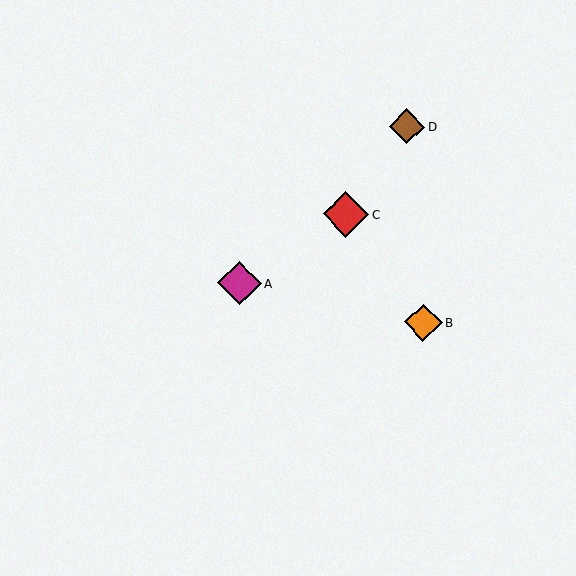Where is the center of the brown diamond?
The center of the brown diamond is at (407, 127).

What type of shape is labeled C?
Shape C is a red diamond.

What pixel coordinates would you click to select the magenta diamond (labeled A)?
Click at (239, 283) to select the magenta diamond A.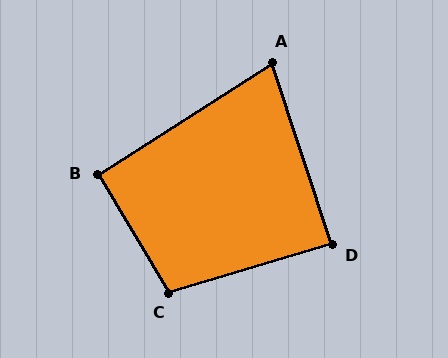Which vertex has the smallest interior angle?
A, at approximately 75 degrees.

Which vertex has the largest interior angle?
C, at approximately 105 degrees.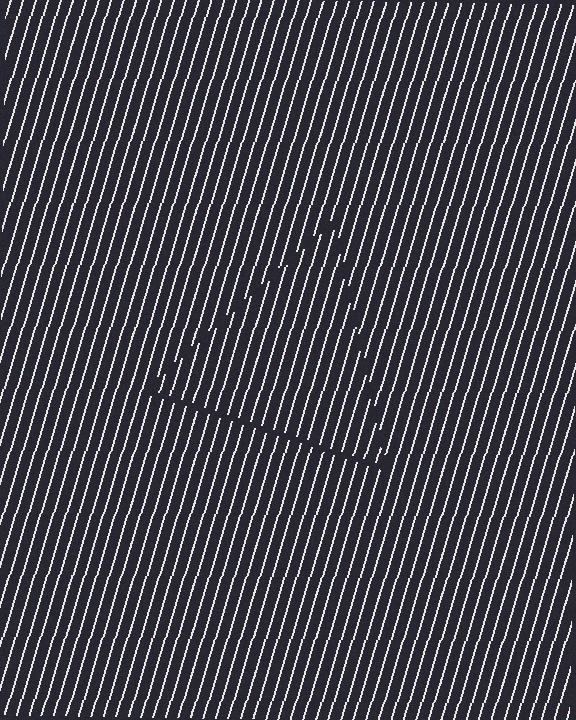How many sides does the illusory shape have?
3 sides — the line-ends trace a triangle.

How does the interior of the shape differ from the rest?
The interior of the shape contains the same grating, shifted by half a period — the contour is defined by the phase discontinuity where line-ends from the inner and outer gratings abut.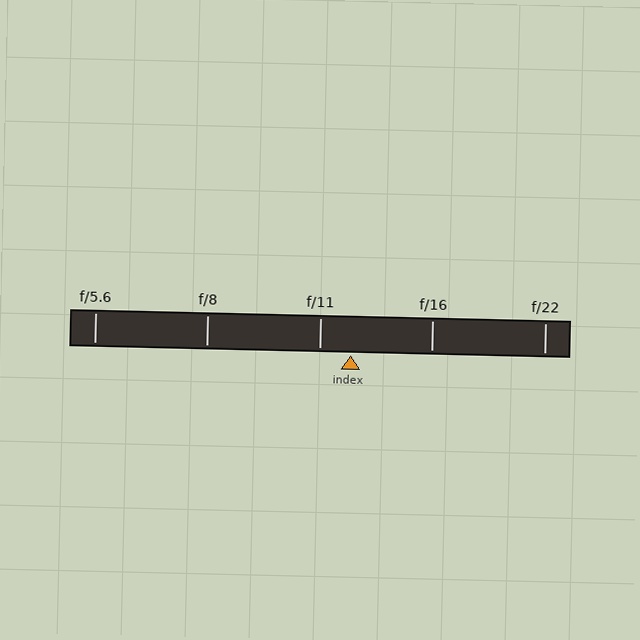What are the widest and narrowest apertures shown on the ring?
The widest aperture shown is f/5.6 and the narrowest is f/22.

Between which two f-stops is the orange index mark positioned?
The index mark is between f/11 and f/16.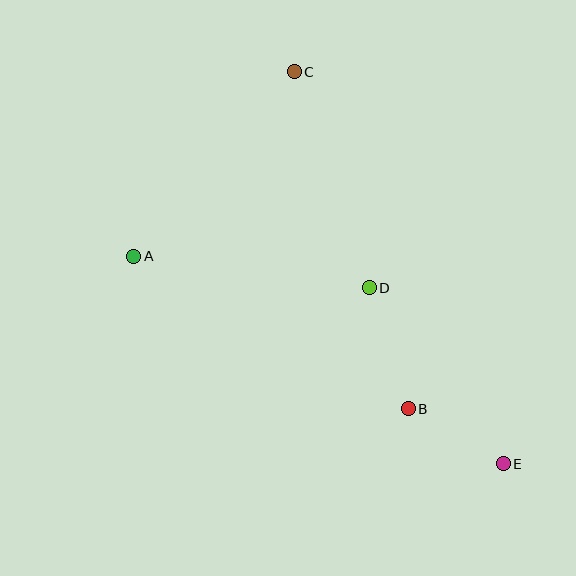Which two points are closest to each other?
Points B and E are closest to each other.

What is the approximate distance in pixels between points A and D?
The distance between A and D is approximately 238 pixels.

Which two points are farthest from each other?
Points C and E are farthest from each other.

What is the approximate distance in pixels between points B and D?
The distance between B and D is approximately 127 pixels.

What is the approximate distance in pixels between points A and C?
The distance between A and C is approximately 244 pixels.